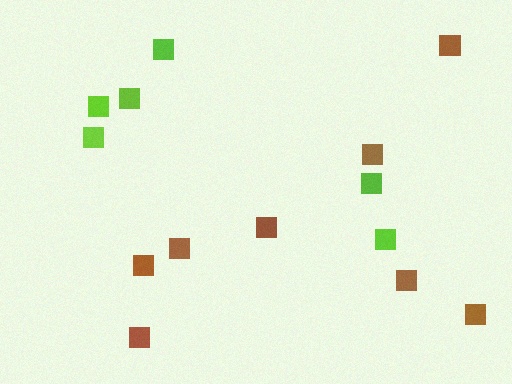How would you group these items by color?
There are 2 groups: one group of brown squares (8) and one group of lime squares (6).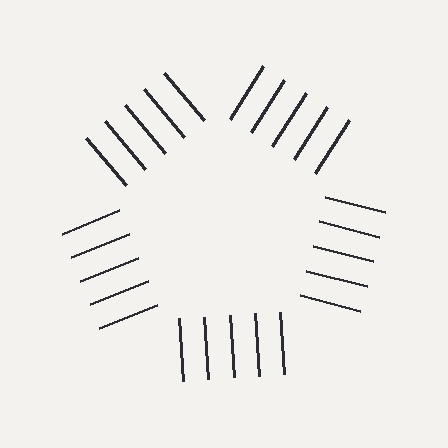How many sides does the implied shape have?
5 sides — the line-ends trace a pentagon.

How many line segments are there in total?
25 — 5 along each of the 5 edges.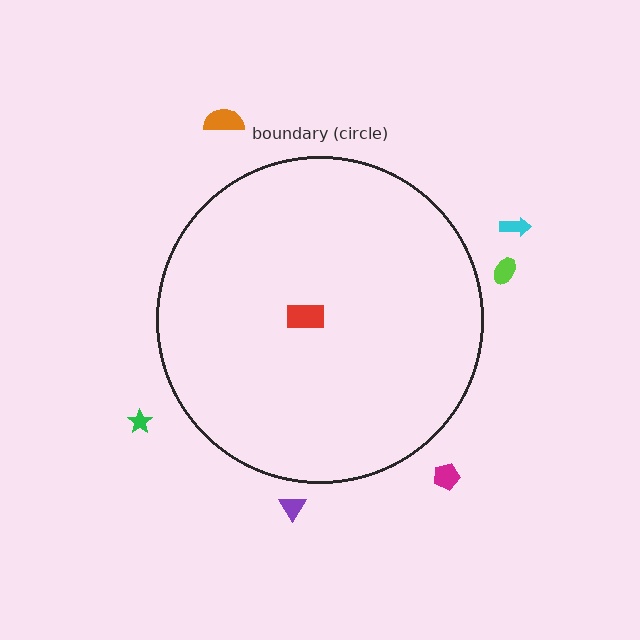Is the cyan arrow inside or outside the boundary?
Outside.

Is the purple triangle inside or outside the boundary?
Outside.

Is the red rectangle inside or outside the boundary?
Inside.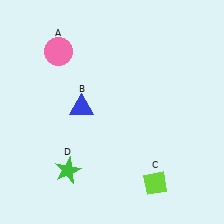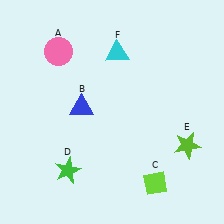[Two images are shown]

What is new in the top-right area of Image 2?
A cyan triangle (F) was added in the top-right area of Image 2.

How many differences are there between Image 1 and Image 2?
There are 2 differences between the two images.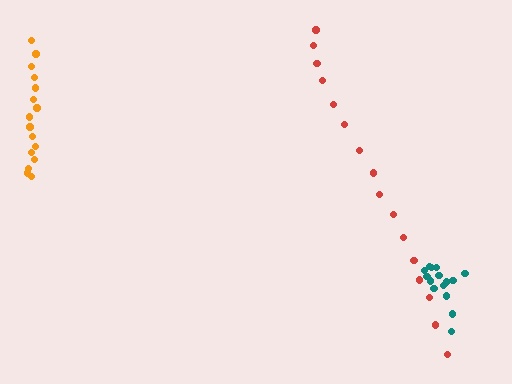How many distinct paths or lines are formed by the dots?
There are 3 distinct paths.